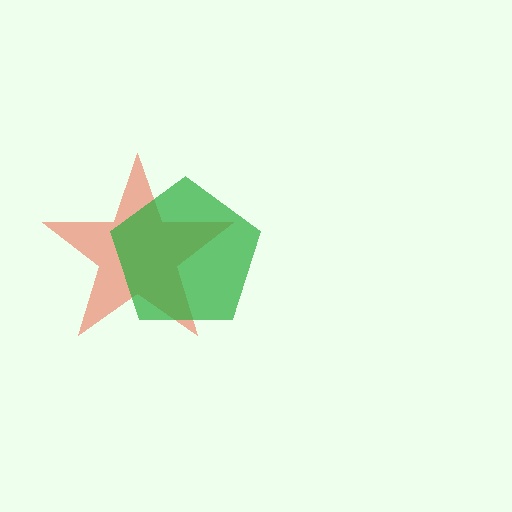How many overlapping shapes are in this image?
There are 2 overlapping shapes in the image.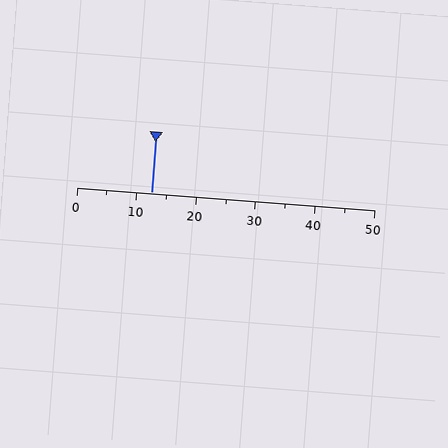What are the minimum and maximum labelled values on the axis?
The axis runs from 0 to 50.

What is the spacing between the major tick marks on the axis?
The major ticks are spaced 10 apart.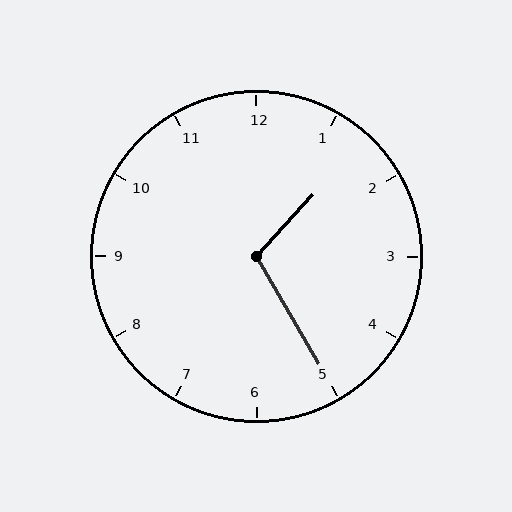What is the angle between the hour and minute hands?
Approximately 108 degrees.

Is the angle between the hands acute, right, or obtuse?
It is obtuse.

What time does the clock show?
1:25.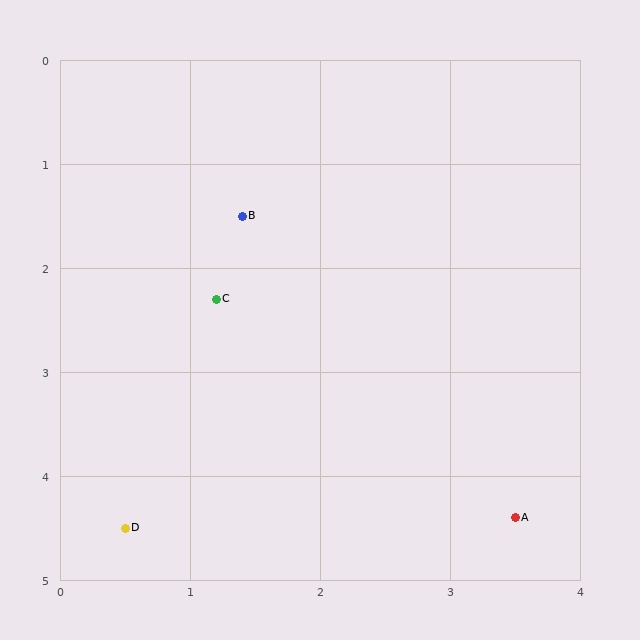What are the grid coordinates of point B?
Point B is at approximately (1.4, 1.5).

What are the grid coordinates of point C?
Point C is at approximately (1.2, 2.3).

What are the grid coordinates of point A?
Point A is at approximately (3.5, 4.4).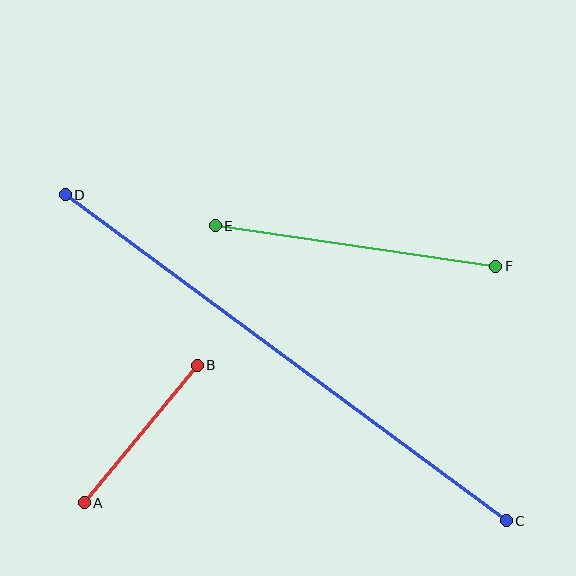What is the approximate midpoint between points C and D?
The midpoint is at approximately (286, 358) pixels.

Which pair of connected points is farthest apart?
Points C and D are farthest apart.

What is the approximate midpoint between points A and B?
The midpoint is at approximately (141, 434) pixels.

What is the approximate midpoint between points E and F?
The midpoint is at approximately (355, 246) pixels.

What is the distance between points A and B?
The distance is approximately 178 pixels.